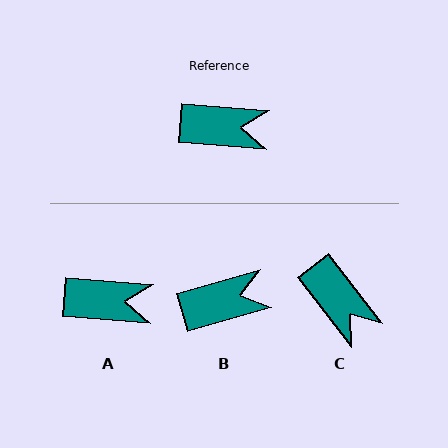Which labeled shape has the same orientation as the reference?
A.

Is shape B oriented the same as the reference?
No, it is off by about 20 degrees.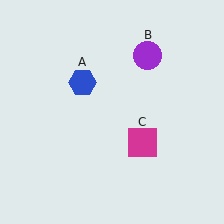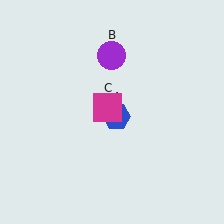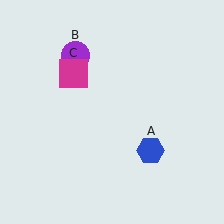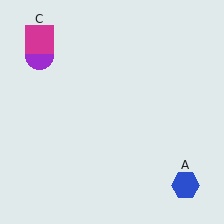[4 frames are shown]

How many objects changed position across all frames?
3 objects changed position: blue hexagon (object A), purple circle (object B), magenta square (object C).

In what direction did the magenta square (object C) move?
The magenta square (object C) moved up and to the left.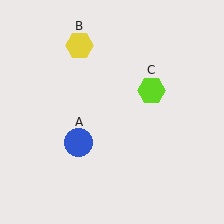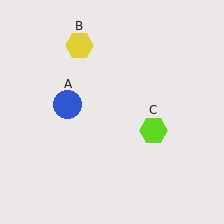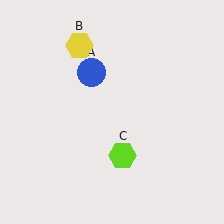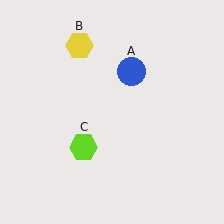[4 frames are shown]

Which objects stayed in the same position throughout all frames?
Yellow hexagon (object B) remained stationary.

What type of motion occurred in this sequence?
The blue circle (object A), lime hexagon (object C) rotated clockwise around the center of the scene.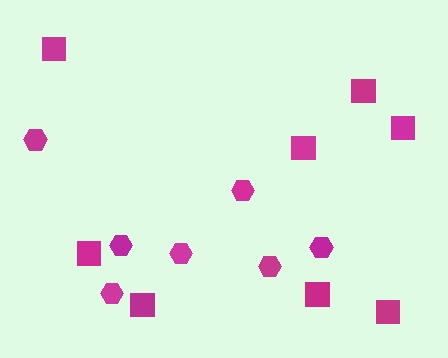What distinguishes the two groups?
There are 2 groups: one group of hexagons (7) and one group of squares (8).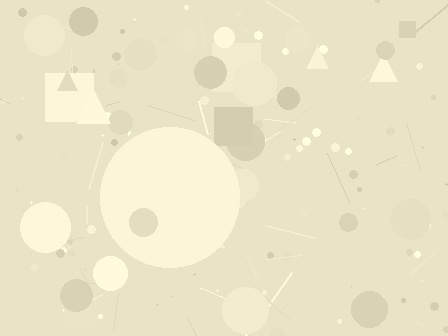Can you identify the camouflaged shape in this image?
The camouflaged shape is a circle.